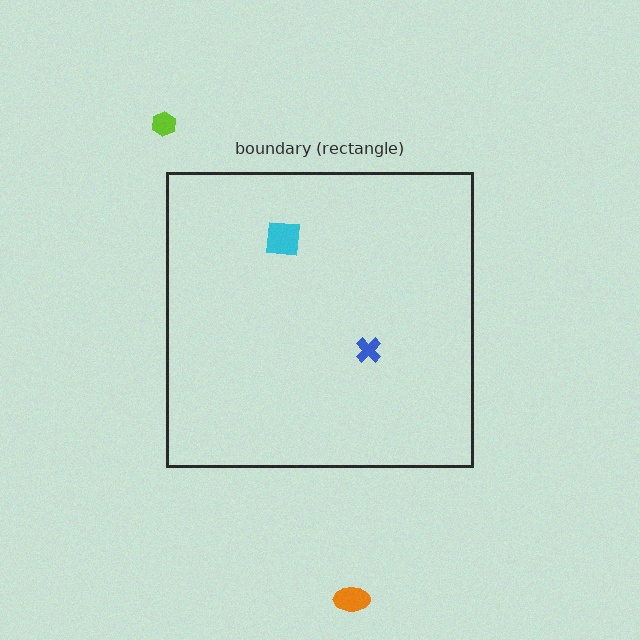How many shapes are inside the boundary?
2 inside, 2 outside.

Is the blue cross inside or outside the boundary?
Inside.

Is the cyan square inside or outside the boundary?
Inside.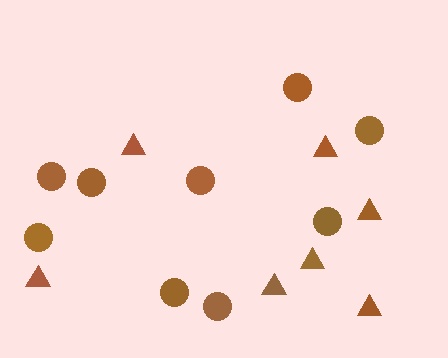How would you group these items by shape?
There are 2 groups: one group of circles (9) and one group of triangles (7).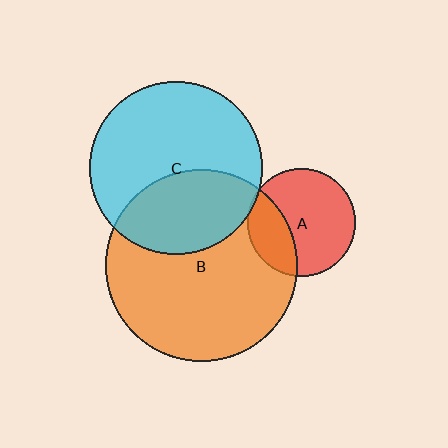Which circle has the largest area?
Circle B (orange).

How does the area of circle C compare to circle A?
Approximately 2.5 times.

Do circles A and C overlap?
Yes.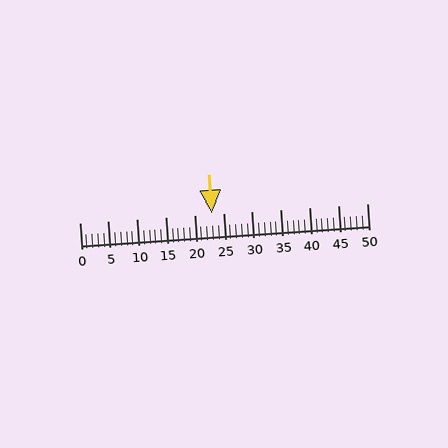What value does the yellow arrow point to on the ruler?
The yellow arrow points to approximately 23.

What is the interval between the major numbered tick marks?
The major tick marks are spaced 5 units apart.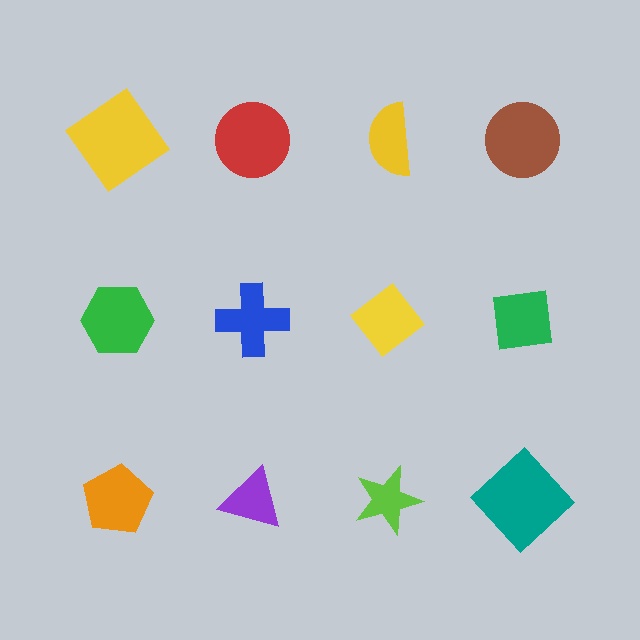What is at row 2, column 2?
A blue cross.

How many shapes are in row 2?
4 shapes.